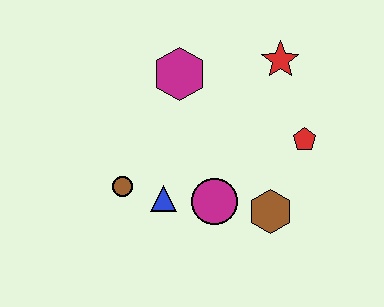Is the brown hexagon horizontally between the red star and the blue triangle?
Yes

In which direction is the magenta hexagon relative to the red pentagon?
The magenta hexagon is to the left of the red pentagon.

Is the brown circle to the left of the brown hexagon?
Yes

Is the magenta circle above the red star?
No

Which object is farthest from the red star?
The brown circle is farthest from the red star.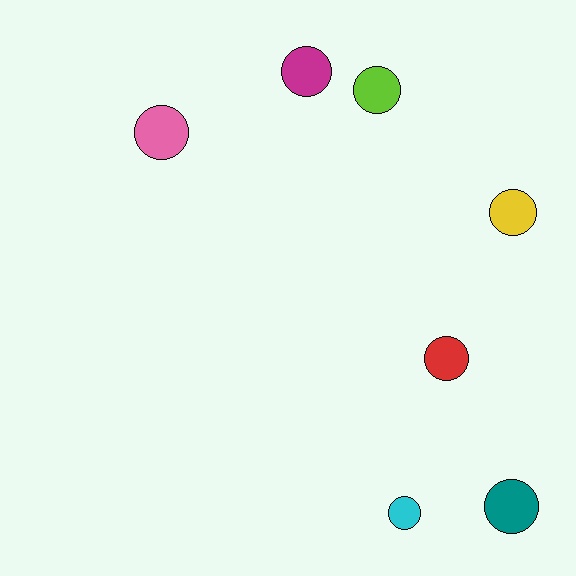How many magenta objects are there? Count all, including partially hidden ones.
There is 1 magenta object.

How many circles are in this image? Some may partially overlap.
There are 7 circles.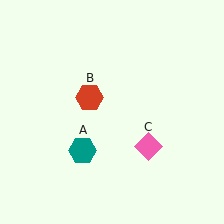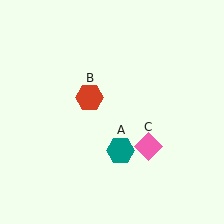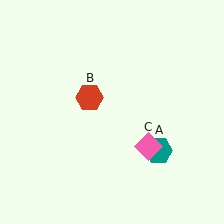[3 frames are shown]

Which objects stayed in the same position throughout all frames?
Red hexagon (object B) and pink diamond (object C) remained stationary.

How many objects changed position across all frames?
1 object changed position: teal hexagon (object A).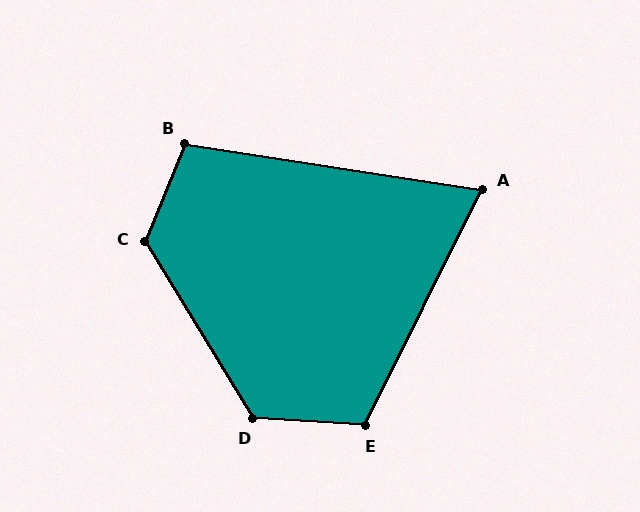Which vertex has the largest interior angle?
C, at approximately 126 degrees.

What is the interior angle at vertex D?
Approximately 125 degrees (obtuse).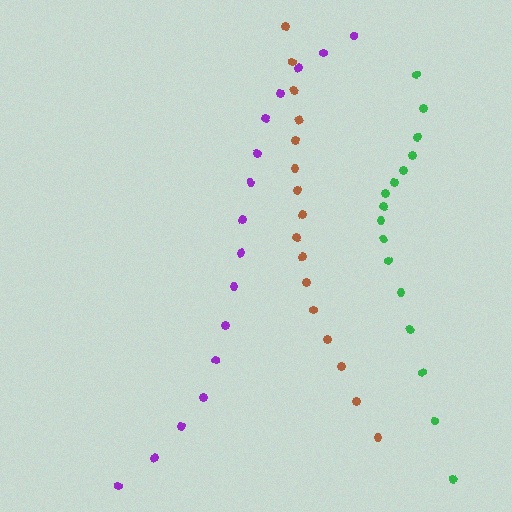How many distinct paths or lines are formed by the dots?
There are 3 distinct paths.